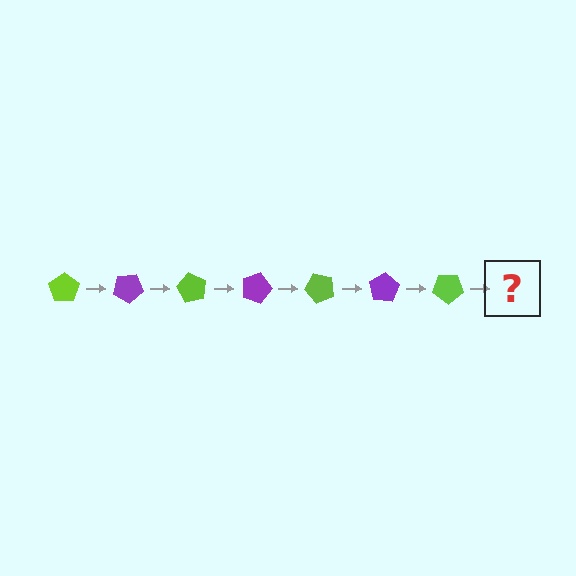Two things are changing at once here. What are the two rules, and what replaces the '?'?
The two rules are that it rotates 30 degrees each step and the color cycles through lime and purple. The '?' should be a purple pentagon, rotated 210 degrees from the start.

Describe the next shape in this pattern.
It should be a purple pentagon, rotated 210 degrees from the start.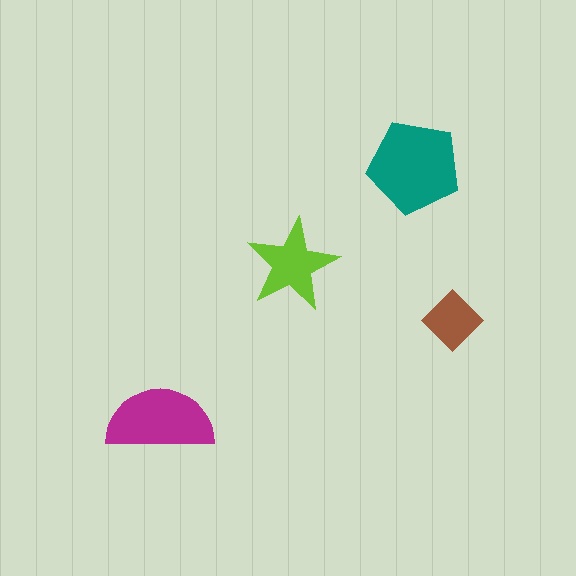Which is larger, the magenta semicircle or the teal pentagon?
The teal pentagon.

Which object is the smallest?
The brown diamond.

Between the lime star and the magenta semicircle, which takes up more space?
The magenta semicircle.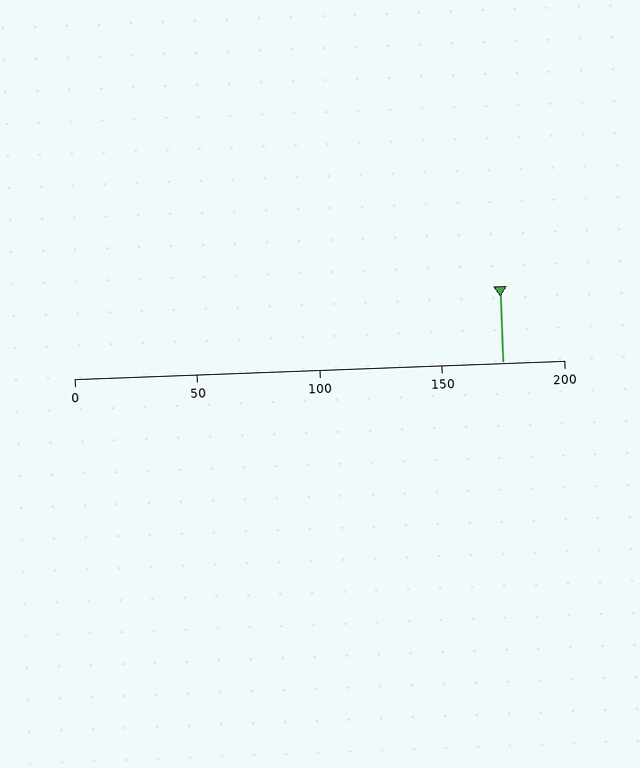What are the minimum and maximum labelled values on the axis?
The axis runs from 0 to 200.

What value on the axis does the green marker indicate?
The marker indicates approximately 175.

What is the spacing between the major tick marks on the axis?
The major ticks are spaced 50 apart.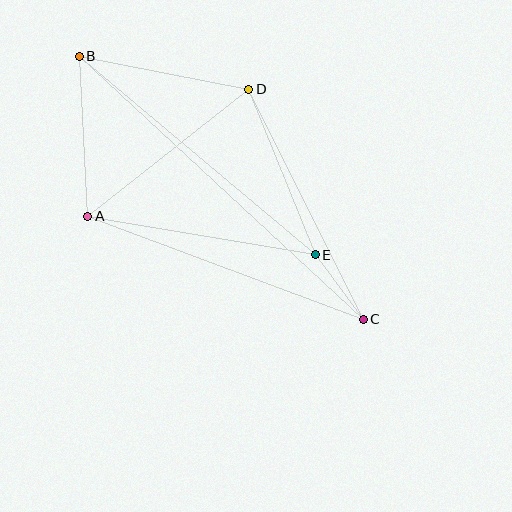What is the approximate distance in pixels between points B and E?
The distance between B and E is approximately 308 pixels.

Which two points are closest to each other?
Points C and E are closest to each other.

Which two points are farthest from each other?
Points B and C are farthest from each other.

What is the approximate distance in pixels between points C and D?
The distance between C and D is approximately 257 pixels.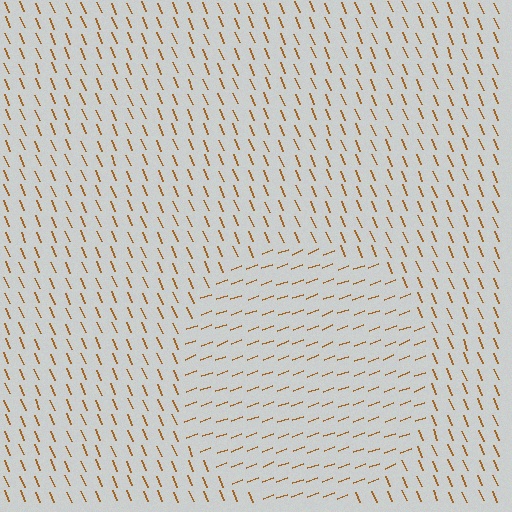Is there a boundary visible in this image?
Yes, there is a texture boundary formed by a change in line orientation.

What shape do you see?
I see a circle.